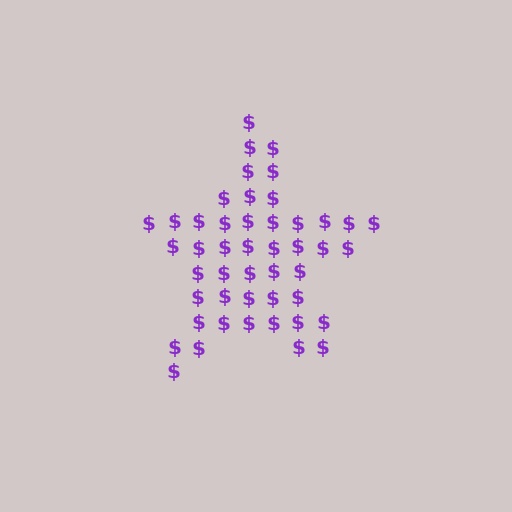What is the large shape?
The large shape is a star.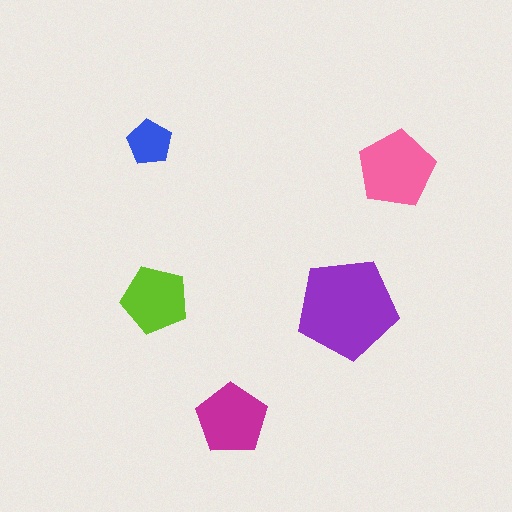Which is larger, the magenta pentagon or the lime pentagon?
The magenta one.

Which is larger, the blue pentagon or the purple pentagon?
The purple one.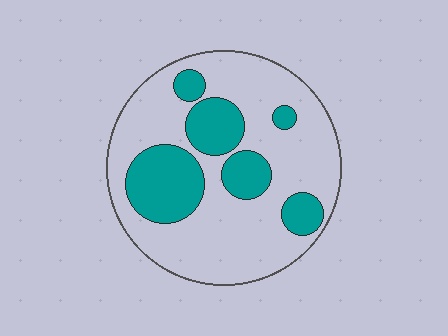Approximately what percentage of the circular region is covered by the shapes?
Approximately 30%.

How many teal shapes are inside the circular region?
6.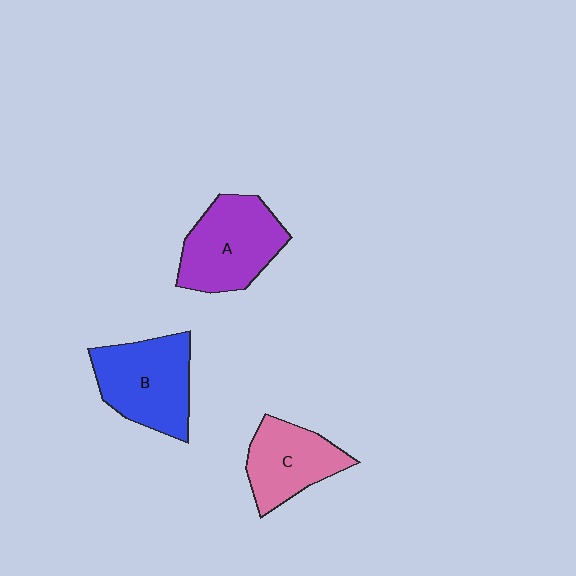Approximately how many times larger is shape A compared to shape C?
Approximately 1.3 times.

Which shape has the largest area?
Shape B (blue).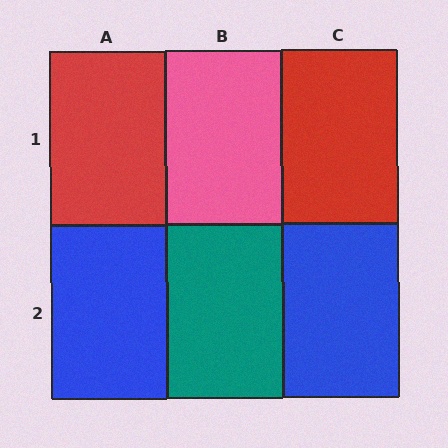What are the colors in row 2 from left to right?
Blue, teal, blue.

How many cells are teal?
1 cell is teal.